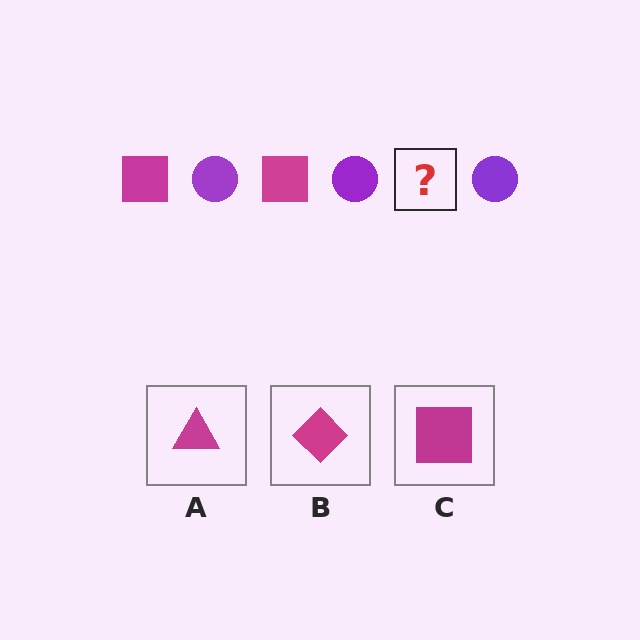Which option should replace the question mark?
Option C.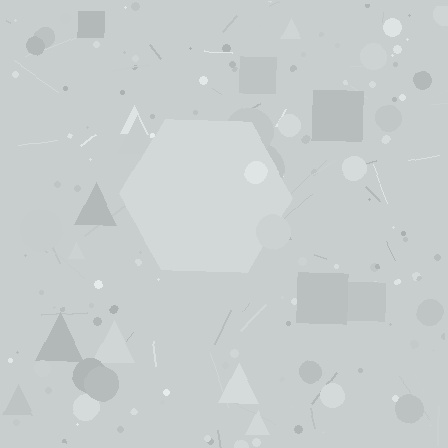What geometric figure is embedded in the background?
A hexagon is embedded in the background.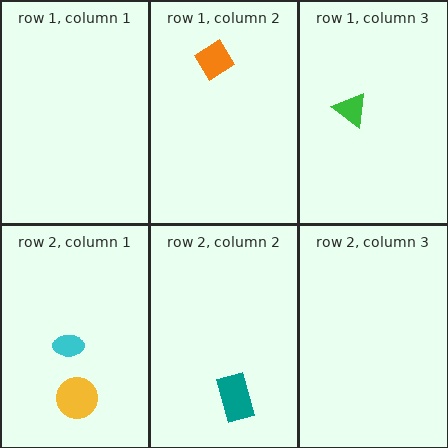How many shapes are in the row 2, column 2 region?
1.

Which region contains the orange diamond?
The row 1, column 2 region.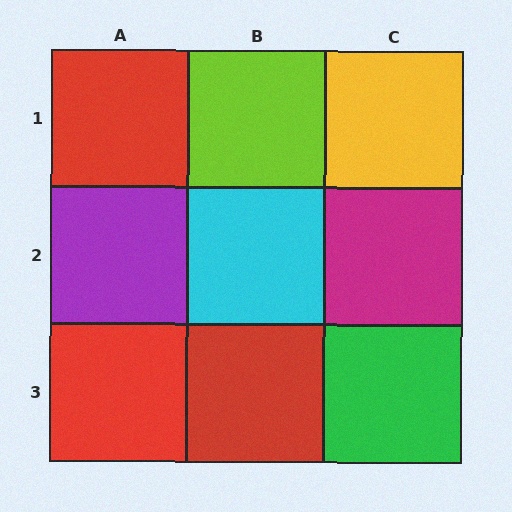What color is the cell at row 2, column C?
Magenta.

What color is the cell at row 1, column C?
Yellow.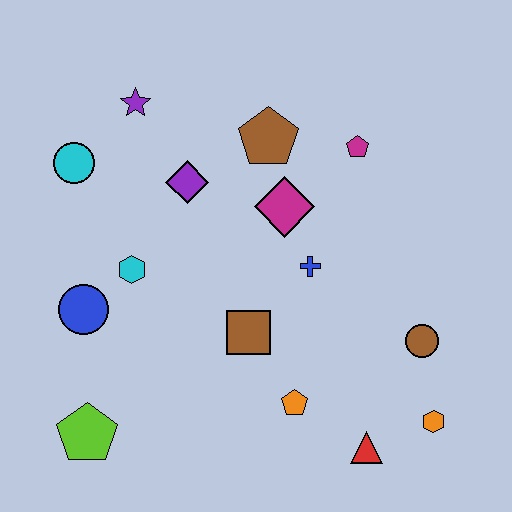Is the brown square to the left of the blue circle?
No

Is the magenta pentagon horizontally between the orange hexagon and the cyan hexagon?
Yes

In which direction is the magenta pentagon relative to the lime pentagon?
The magenta pentagon is above the lime pentagon.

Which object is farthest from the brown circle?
The cyan circle is farthest from the brown circle.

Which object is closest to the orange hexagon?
The red triangle is closest to the orange hexagon.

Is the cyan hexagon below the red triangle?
No